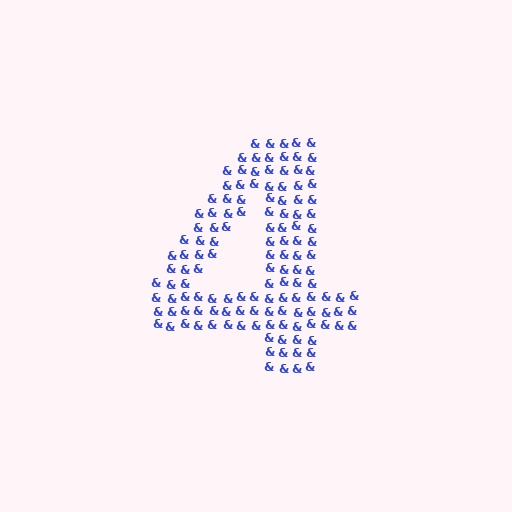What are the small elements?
The small elements are ampersands.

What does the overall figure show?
The overall figure shows the digit 4.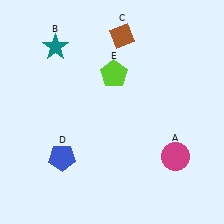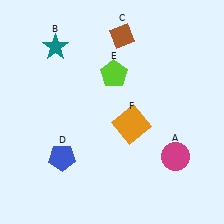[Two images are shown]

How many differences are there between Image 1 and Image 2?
There is 1 difference between the two images.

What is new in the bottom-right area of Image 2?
An orange square (F) was added in the bottom-right area of Image 2.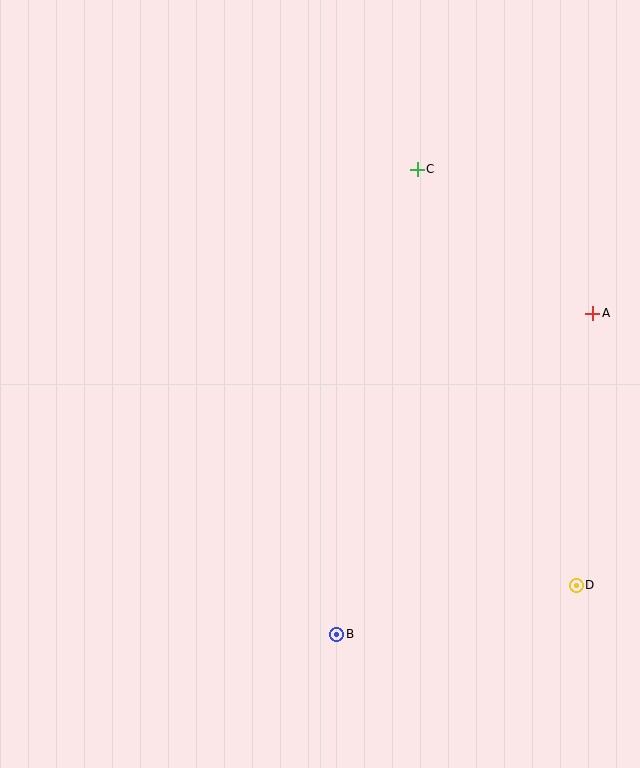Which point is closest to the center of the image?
Point C at (417, 169) is closest to the center.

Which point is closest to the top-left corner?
Point C is closest to the top-left corner.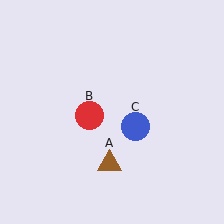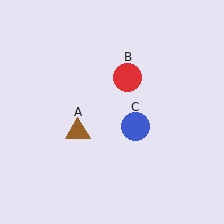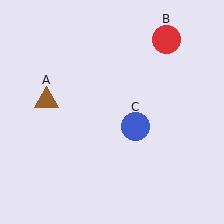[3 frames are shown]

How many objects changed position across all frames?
2 objects changed position: brown triangle (object A), red circle (object B).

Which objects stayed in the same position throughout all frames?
Blue circle (object C) remained stationary.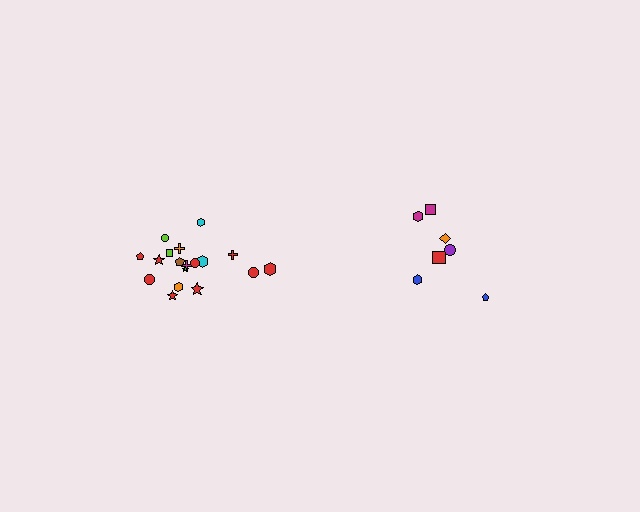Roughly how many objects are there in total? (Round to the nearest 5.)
Roughly 25 objects in total.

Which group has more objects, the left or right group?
The left group.